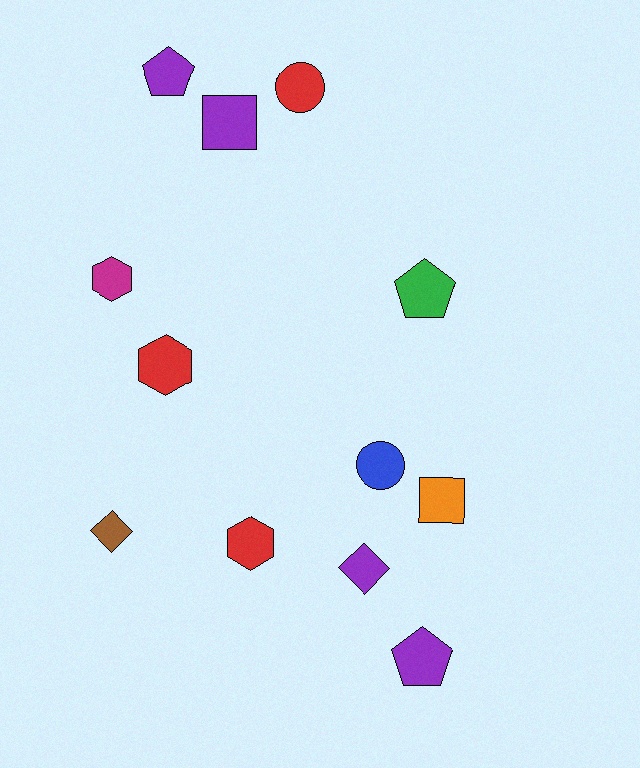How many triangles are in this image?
There are no triangles.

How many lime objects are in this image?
There are no lime objects.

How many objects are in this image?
There are 12 objects.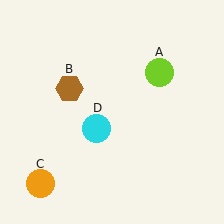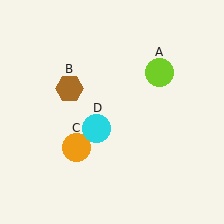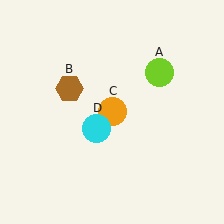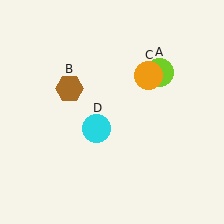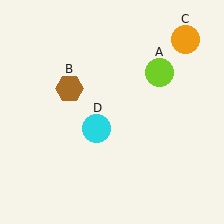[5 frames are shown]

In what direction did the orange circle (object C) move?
The orange circle (object C) moved up and to the right.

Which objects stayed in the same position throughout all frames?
Lime circle (object A) and brown hexagon (object B) and cyan circle (object D) remained stationary.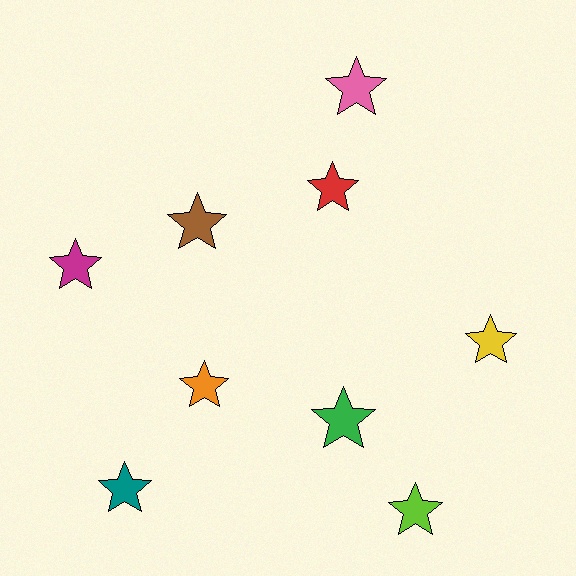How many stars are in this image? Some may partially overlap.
There are 9 stars.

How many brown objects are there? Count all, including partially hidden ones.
There is 1 brown object.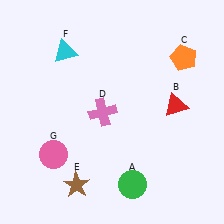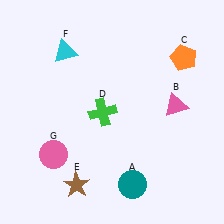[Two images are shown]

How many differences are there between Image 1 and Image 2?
There are 3 differences between the two images.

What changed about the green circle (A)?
In Image 1, A is green. In Image 2, it changed to teal.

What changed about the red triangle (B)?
In Image 1, B is red. In Image 2, it changed to pink.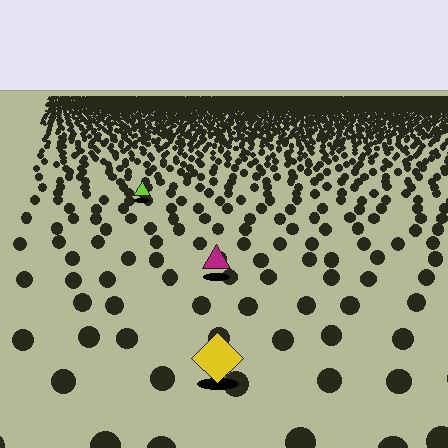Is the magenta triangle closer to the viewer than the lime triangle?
Yes. The magenta triangle is closer — you can tell from the texture gradient: the ground texture is coarser near it.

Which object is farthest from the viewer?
The lime triangle is farthest from the viewer. It appears smaller and the ground texture around it is denser.